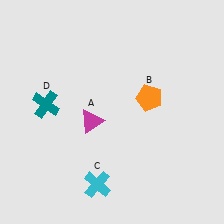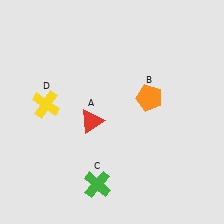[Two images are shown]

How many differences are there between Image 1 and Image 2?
There are 3 differences between the two images.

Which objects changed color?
A changed from magenta to red. C changed from cyan to green. D changed from teal to yellow.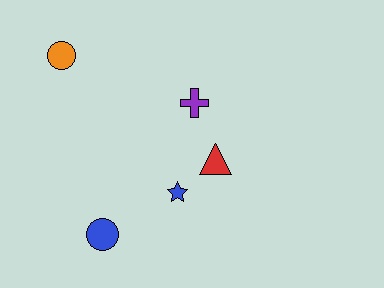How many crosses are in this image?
There is 1 cross.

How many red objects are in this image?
There is 1 red object.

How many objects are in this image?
There are 5 objects.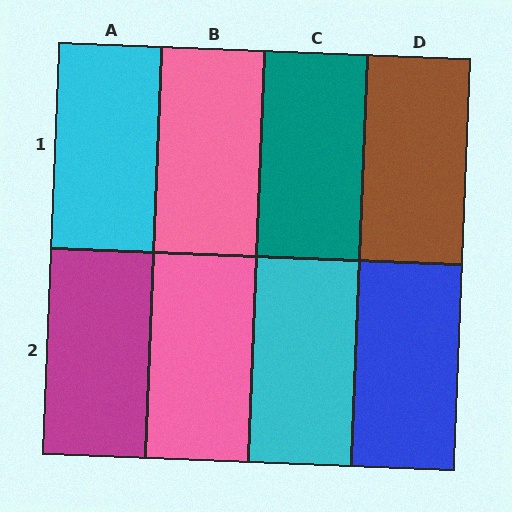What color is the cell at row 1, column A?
Cyan.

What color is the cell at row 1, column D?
Brown.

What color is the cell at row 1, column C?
Teal.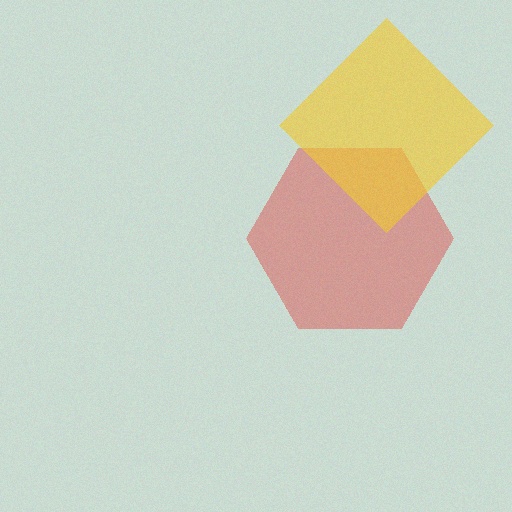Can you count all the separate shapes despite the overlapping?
Yes, there are 2 separate shapes.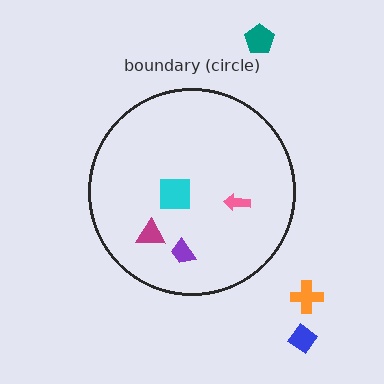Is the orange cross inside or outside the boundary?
Outside.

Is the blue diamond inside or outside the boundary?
Outside.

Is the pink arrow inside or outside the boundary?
Inside.